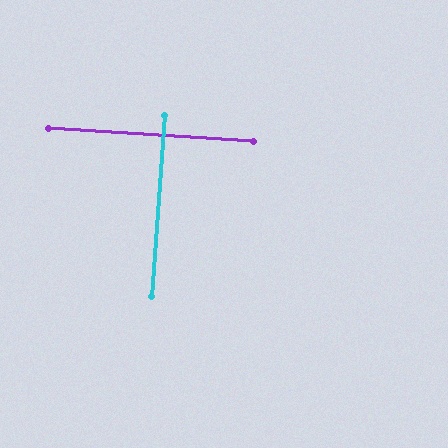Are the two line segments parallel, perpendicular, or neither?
Perpendicular — they meet at approximately 89°.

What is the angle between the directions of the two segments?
Approximately 89 degrees.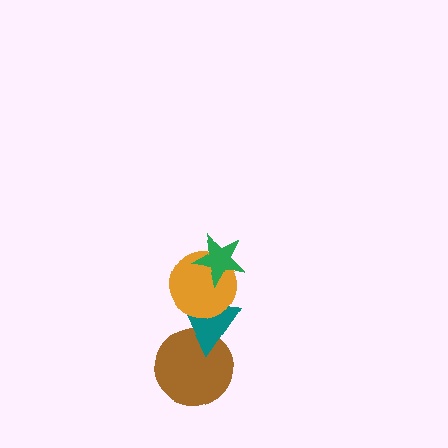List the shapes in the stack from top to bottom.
From top to bottom: the green star, the orange circle, the teal triangle, the brown circle.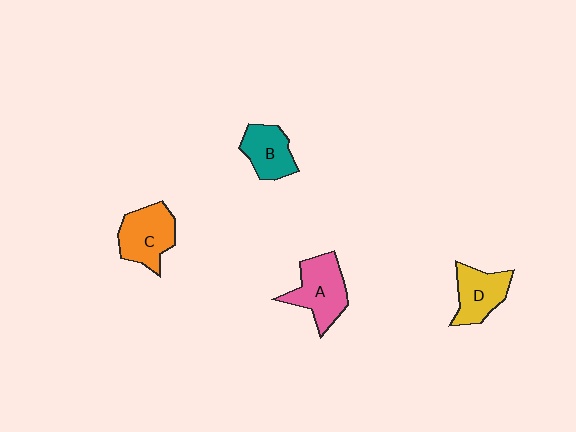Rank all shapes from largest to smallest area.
From largest to smallest: A (pink), C (orange), D (yellow), B (teal).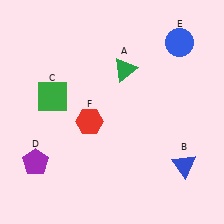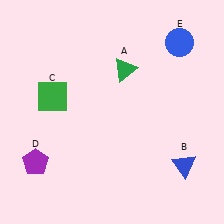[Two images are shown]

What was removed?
The red hexagon (F) was removed in Image 2.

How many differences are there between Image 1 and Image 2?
There is 1 difference between the two images.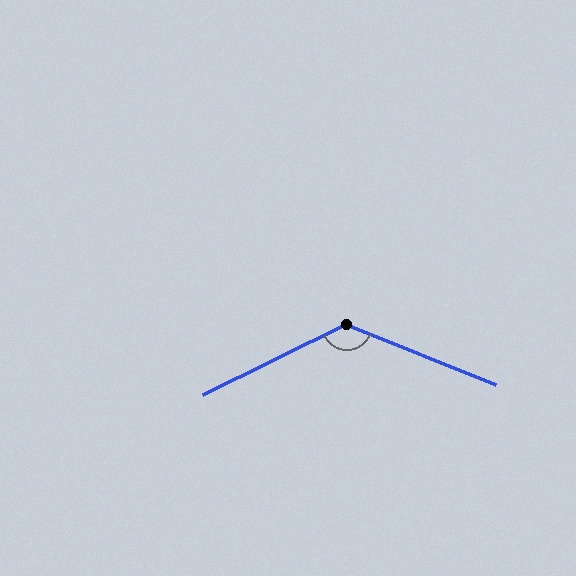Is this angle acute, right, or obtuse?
It is obtuse.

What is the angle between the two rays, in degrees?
Approximately 132 degrees.